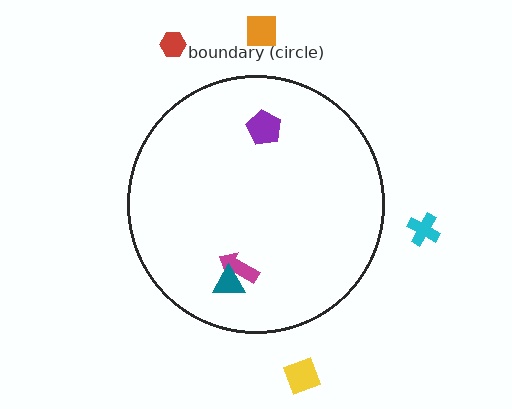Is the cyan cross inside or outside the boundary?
Outside.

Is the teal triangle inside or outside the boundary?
Inside.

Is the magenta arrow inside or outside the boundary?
Inside.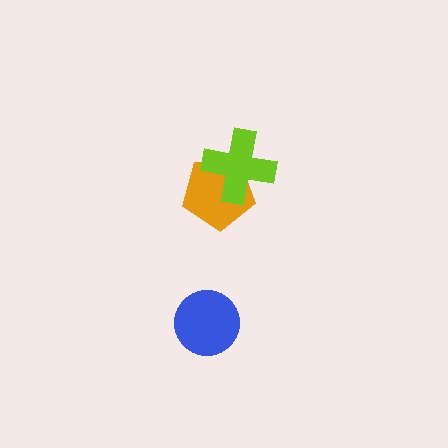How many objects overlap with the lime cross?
1 object overlaps with the lime cross.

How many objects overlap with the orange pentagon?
1 object overlaps with the orange pentagon.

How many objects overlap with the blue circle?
0 objects overlap with the blue circle.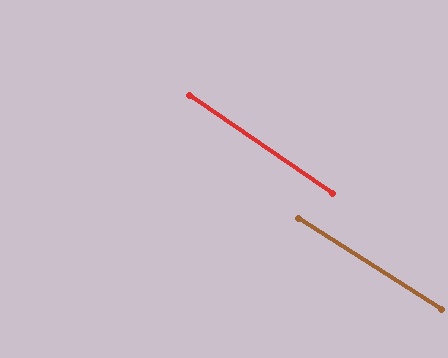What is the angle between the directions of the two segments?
Approximately 2 degrees.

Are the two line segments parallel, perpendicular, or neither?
Parallel — their directions differ by only 1.5°.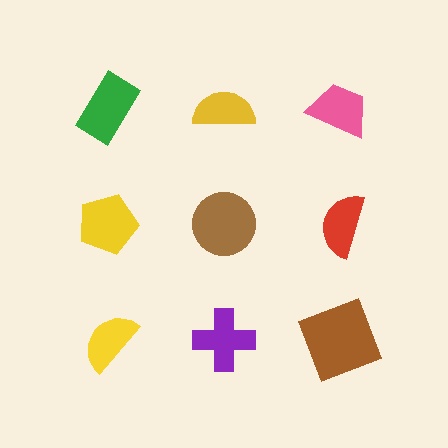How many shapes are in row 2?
3 shapes.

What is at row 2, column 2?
A brown circle.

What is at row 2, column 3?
A red semicircle.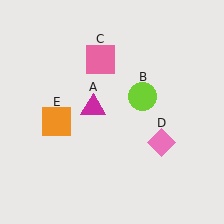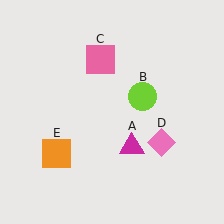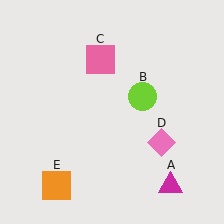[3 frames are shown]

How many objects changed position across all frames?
2 objects changed position: magenta triangle (object A), orange square (object E).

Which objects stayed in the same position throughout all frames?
Lime circle (object B) and pink square (object C) and pink diamond (object D) remained stationary.